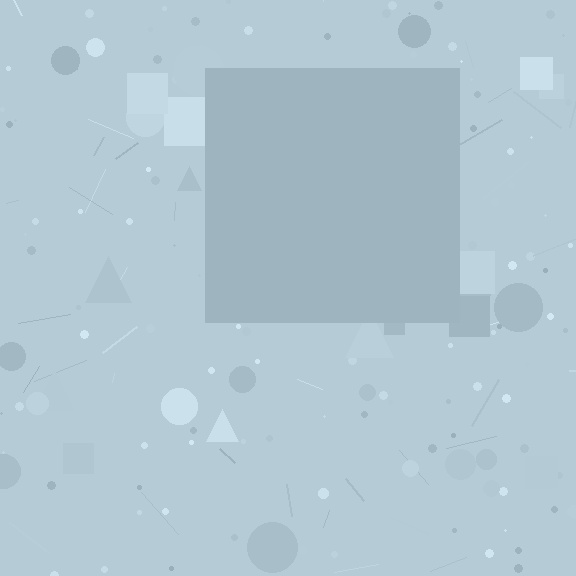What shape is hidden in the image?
A square is hidden in the image.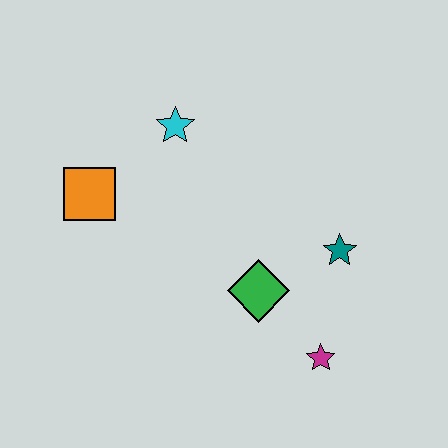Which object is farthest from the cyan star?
The magenta star is farthest from the cyan star.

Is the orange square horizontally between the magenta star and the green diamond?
No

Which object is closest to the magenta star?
The green diamond is closest to the magenta star.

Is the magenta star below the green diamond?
Yes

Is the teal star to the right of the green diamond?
Yes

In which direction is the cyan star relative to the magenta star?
The cyan star is above the magenta star.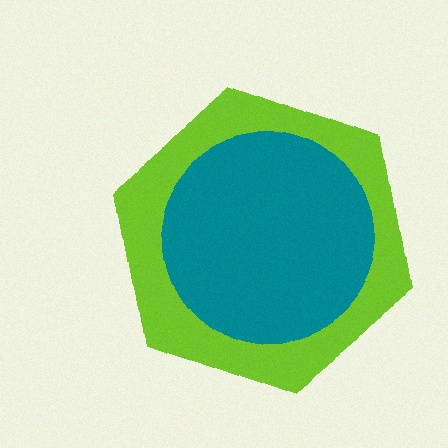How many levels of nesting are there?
2.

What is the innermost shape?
The teal circle.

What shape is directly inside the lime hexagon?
The teal circle.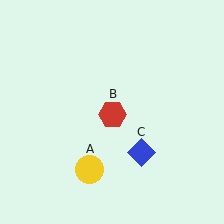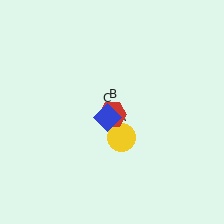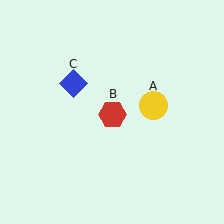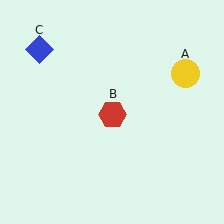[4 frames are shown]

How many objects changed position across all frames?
2 objects changed position: yellow circle (object A), blue diamond (object C).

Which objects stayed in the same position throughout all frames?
Red hexagon (object B) remained stationary.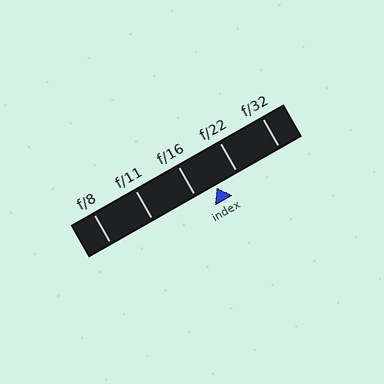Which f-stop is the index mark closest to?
The index mark is closest to f/16.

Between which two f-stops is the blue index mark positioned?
The index mark is between f/16 and f/22.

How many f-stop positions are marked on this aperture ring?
There are 5 f-stop positions marked.